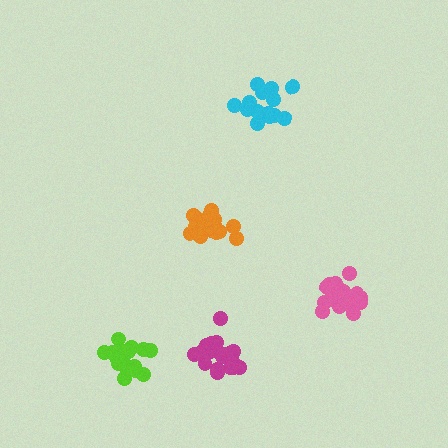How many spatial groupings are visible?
There are 5 spatial groupings.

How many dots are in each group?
Group 1: 19 dots, Group 2: 18 dots, Group 3: 17 dots, Group 4: 19 dots, Group 5: 15 dots (88 total).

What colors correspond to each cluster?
The clusters are colored: pink, lime, orange, magenta, cyan.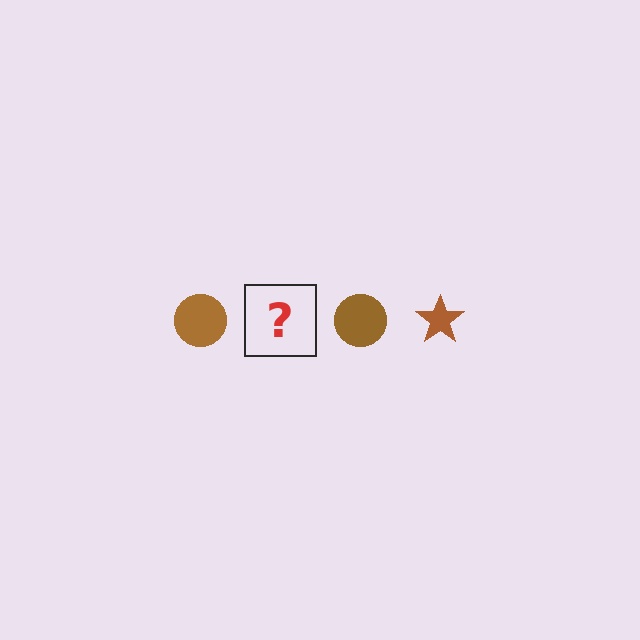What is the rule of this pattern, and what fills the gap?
The rule is that the pattern cycles through circle, star shapes in brown. The gap should be filled with a brown star.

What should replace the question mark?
The question mark should be replaced with a brown star.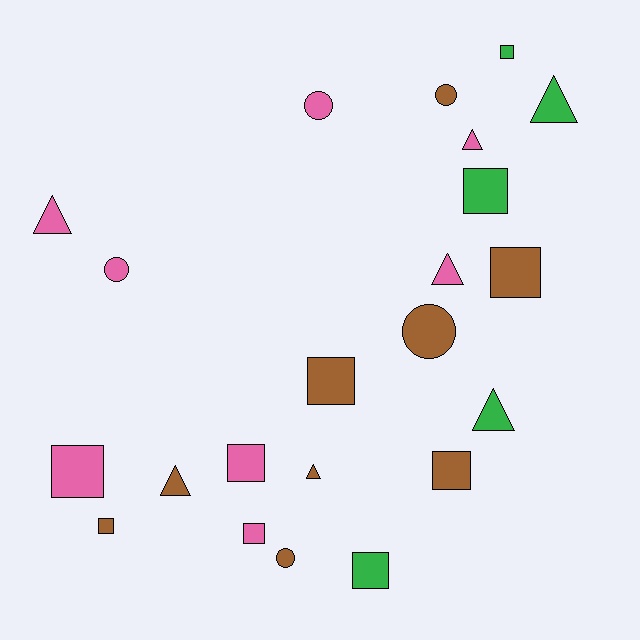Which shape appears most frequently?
Square, with 10 objects.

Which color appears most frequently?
Brown, with 9 objects.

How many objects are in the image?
There are 22 objects.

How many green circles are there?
There are no green circles.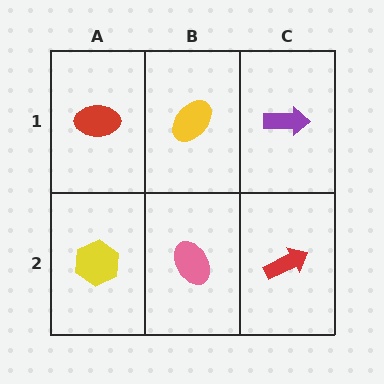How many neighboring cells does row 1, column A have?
2.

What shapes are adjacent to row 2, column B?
A yellow ellipse (row 1, column B), a yellow hexagon (row 2, column A), a red arrow (row 2, column C).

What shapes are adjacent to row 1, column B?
A pink ellipse (row 2, column B), a red ellipse (row 1, column A), a purple arrow (row 1, column C).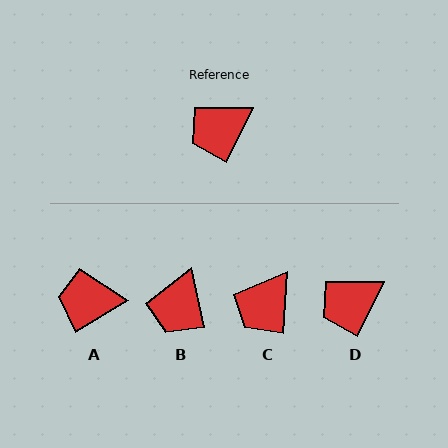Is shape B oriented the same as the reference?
No, it is off by about 38 degrees.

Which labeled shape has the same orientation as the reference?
D.